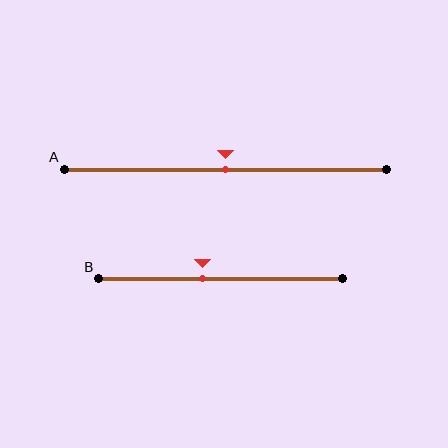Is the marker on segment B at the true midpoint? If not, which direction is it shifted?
No, the marker on segment B is shifted to the left by about 8% of the segment length.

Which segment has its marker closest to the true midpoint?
Segment A has its marker closest to the true midpoint.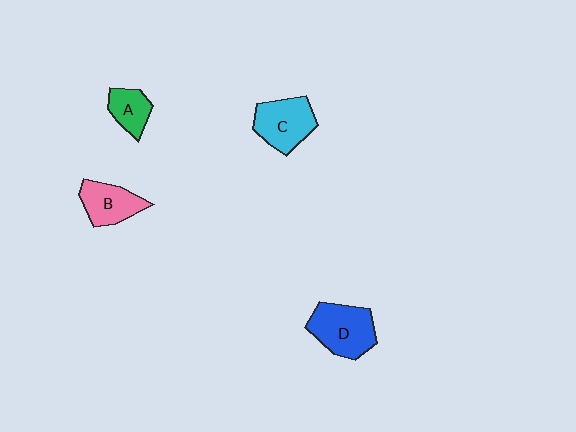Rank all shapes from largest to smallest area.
From largest to smallest: D (blue), C (cyan), B (pink), A (green).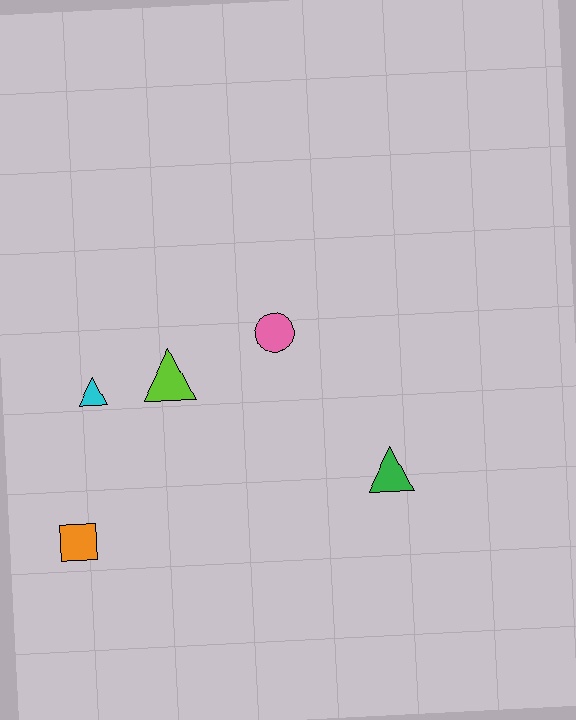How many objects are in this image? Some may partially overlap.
There are 5 objects.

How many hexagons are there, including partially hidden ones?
There are no hexagons.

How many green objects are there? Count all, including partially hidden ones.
There is 1 green object.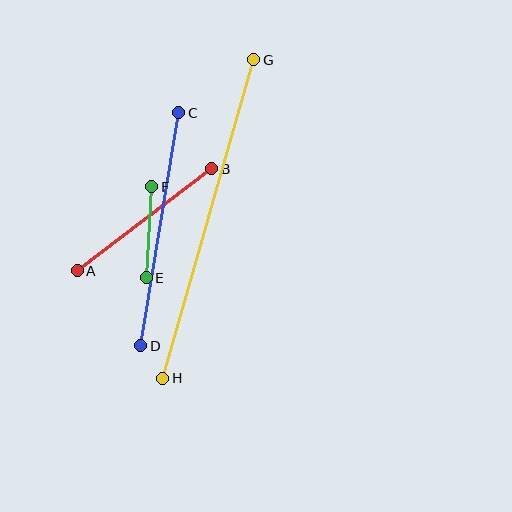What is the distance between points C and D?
The distance is approximately 236 pixels.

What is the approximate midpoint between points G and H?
The midpoint is at approximately (208, 219) pixels.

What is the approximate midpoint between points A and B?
The midpoint is at approximately (144, 220) pixels.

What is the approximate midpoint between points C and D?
The midpoint is at approximately (160, 229) pixels.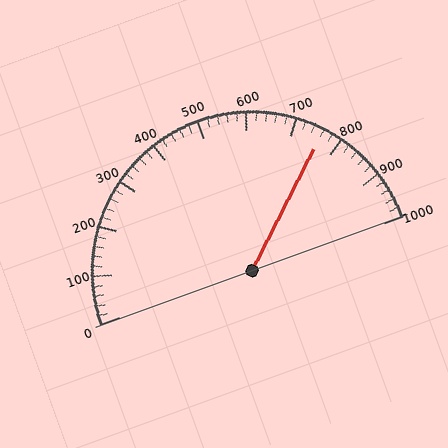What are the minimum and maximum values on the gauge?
The gauge ranges from 0 to 1000.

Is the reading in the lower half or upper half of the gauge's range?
The reading is in the upper half of the range (0 to 1000).